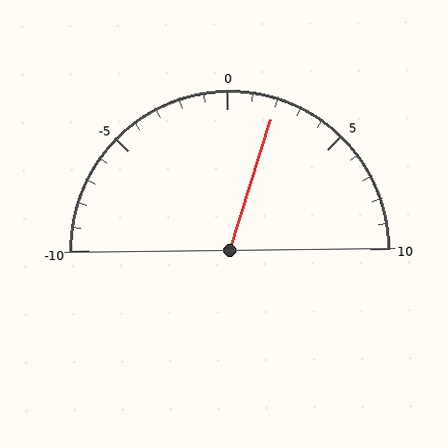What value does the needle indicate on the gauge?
The needle indicates approximately 2.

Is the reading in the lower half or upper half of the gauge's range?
The reading is in the upper half of the range (-10 to 10).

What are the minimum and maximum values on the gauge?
The gauge ranges from -10 to 10.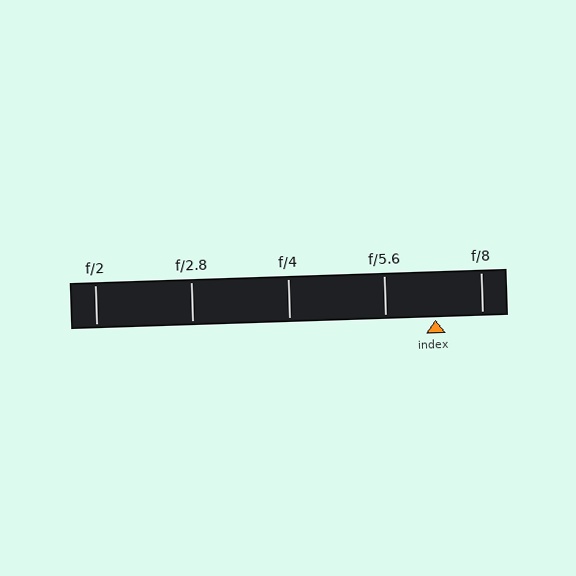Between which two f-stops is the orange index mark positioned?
The index mark is between f/5.6 and f/8.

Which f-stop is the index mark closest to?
The index mark is closest to f/8.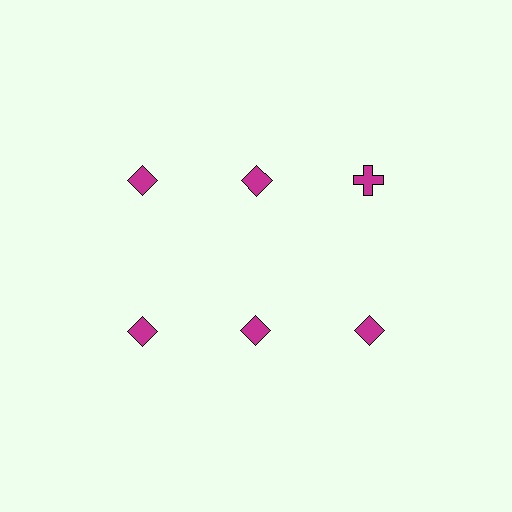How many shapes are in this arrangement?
There are 6 shapes arranged in a grid pattern.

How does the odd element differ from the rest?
It has a different shape: cross instead of diamond.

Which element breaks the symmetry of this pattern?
The magenta cross in the top row, center column breaks the symmetry. All other shapes are magenta diamonds.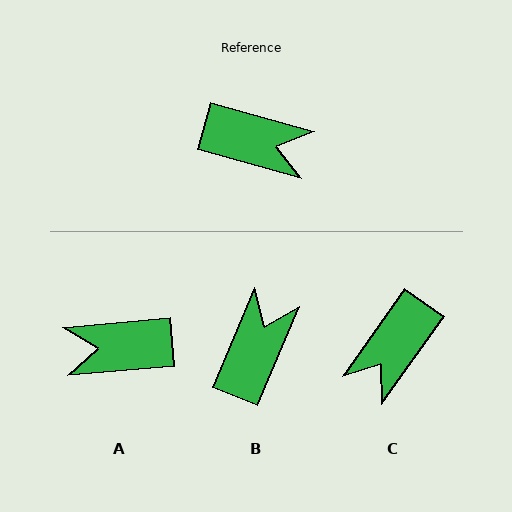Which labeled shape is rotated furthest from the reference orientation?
A, about 159 degrees away.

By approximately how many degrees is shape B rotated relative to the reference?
Approximately 83 degrees counter-clockwise.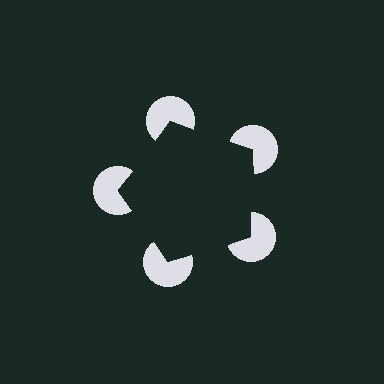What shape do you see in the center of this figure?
An illusory pentagon — its edges are inferred from the aligned wedge cuts in the pac-man discs, not physically drawn.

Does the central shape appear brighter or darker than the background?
It typically appears slightly darker than the background, even though no actual brightness change is drawn.